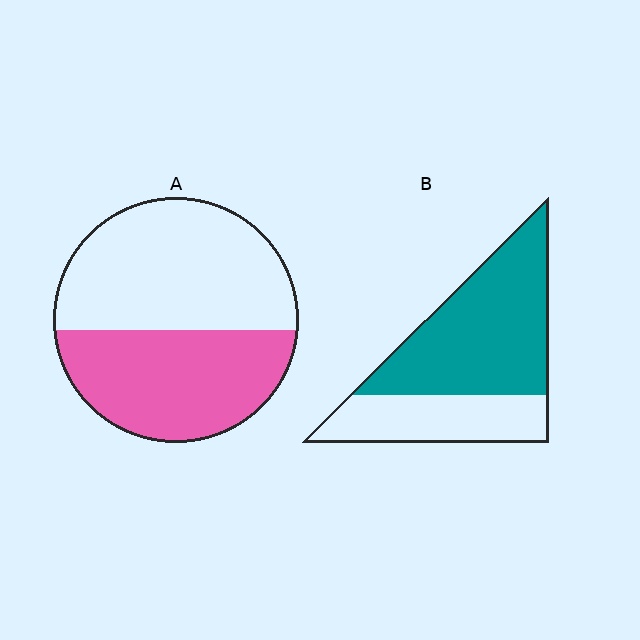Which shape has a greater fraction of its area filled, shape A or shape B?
Shape B.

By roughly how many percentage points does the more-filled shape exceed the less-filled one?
By roughly 20 percentage points (B over A).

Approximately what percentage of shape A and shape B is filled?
A is approximately 45% and B is approximately 65%.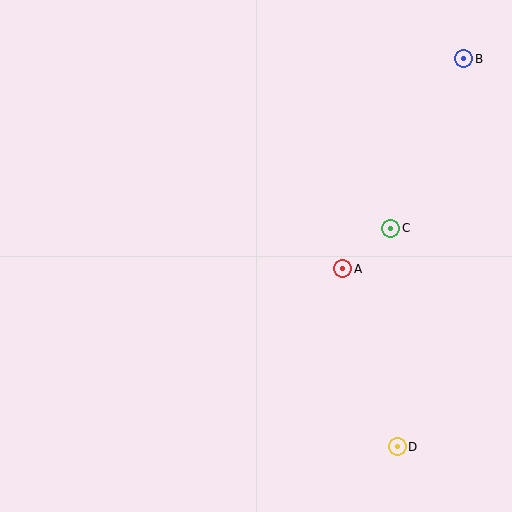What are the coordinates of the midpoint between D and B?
The midpoint between D and B is at (430, 253).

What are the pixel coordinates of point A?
Point A is at (343, 269).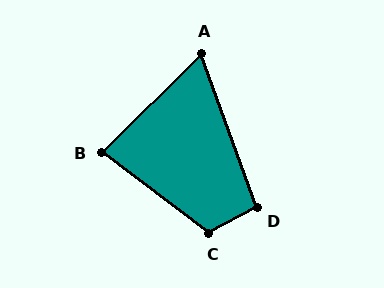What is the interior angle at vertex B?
Approximately 82 degrees (acute).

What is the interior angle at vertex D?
Approximately 98 degrees (obtuse).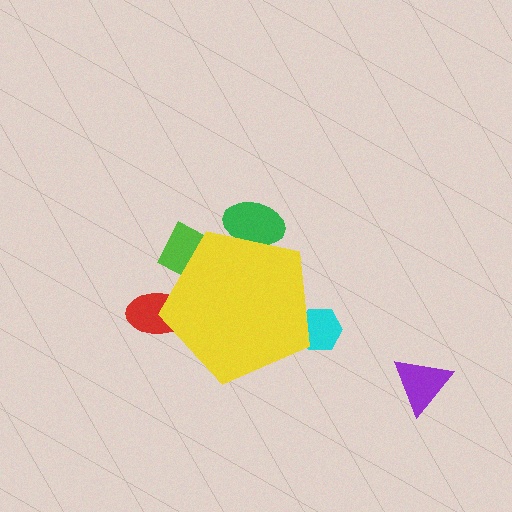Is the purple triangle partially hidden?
No, the purple triangle is fully visible.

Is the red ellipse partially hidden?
Yes, the red ellipse is partially hidden behind the yellow pentagon.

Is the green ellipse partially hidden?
Yes, the green ellipse is partially hidden behind the yellow pentagon.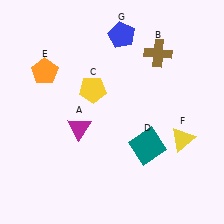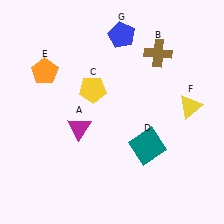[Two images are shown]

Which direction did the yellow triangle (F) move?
The yellow triangle (F) moved up.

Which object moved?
The yellow triangle (F) moved up.